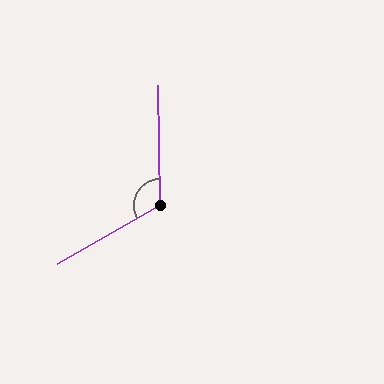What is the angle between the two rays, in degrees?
Approximately 119 degrees.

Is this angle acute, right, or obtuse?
It is obtuse.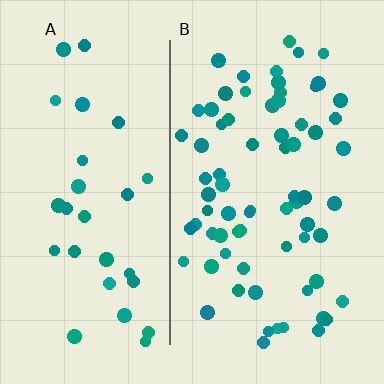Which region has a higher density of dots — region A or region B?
B (the right).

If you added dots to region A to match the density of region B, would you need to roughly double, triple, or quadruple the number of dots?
Approximately double.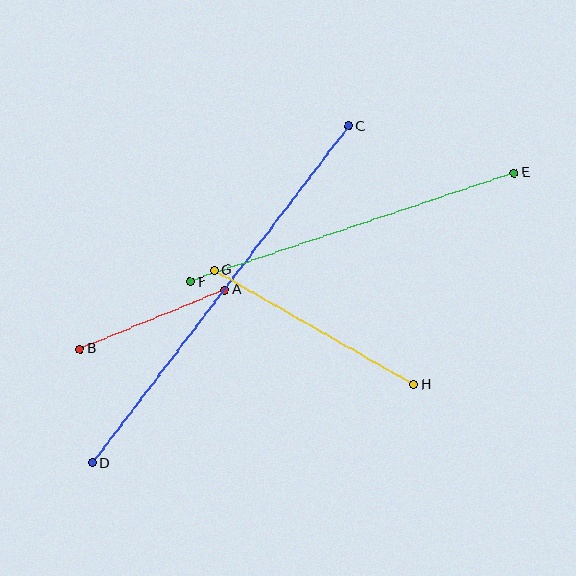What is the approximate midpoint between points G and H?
The midpoint is at approximately (314, 328) pixels.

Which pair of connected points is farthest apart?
Points C and D are farthest apart.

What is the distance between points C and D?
The distance is approximately 423 pixels.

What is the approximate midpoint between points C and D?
The midpoint is at approximately (220, 295) pixels.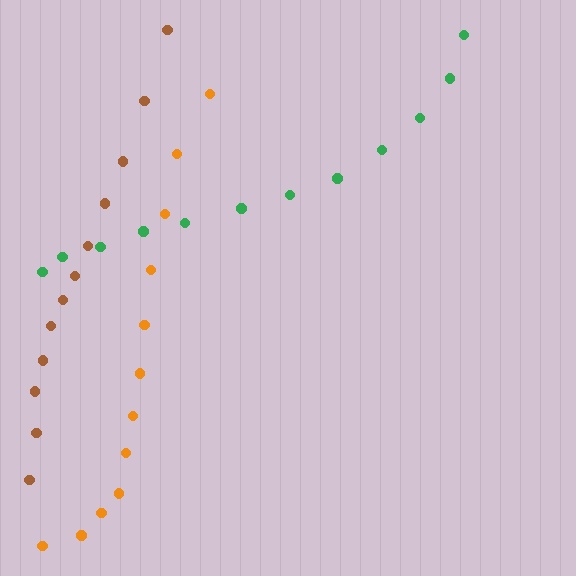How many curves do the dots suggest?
There are 3 distinct paths.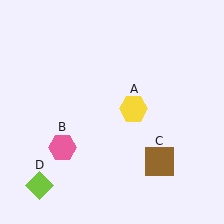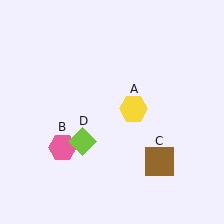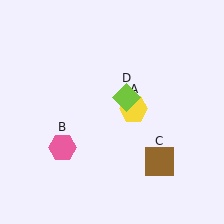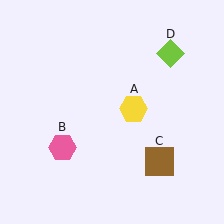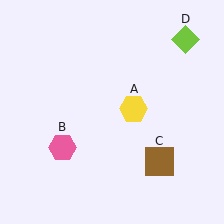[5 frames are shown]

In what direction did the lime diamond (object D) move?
The lime diamond (object D) moved up and to the right.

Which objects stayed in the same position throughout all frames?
Yellow hexagon (object A) and pink hexagon (object B) and brown square (object C) remained stationary.